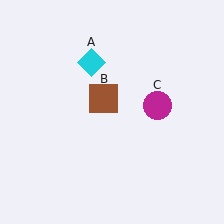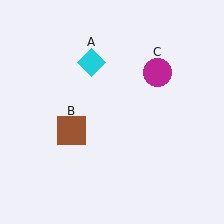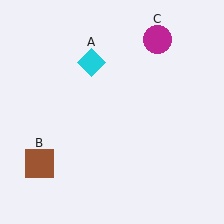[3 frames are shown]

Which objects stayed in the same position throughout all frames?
Cyan diamond (object A) remained stationary.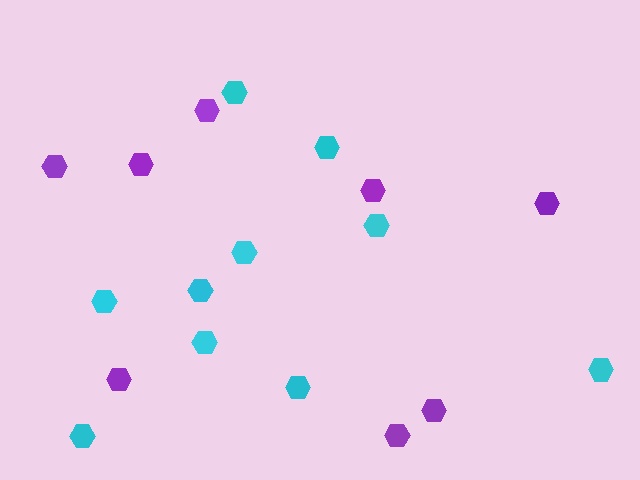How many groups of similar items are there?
There are 2 groups: one group of cyan hexagons (10) and one group of purple hexagons (8).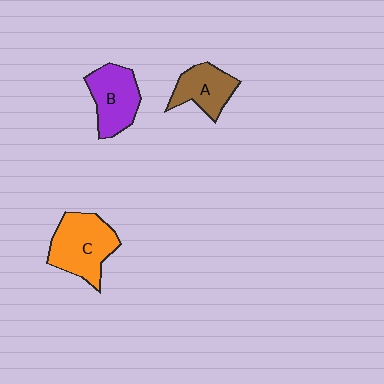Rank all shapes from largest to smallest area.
From largest to smallest: C (orange), B (purple), A (brown).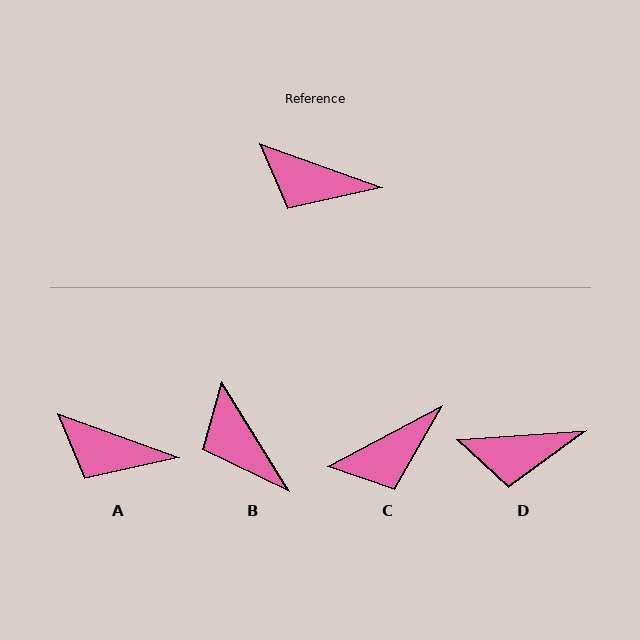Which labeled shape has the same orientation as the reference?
A.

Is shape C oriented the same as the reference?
No, it is off by about 48 degrees.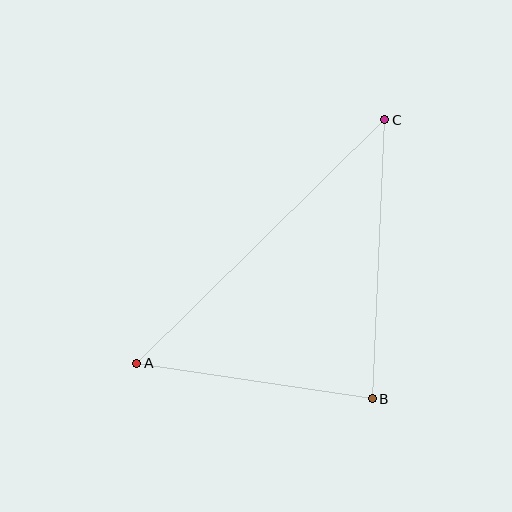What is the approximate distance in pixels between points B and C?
The distance between B and C is approximately 279 pixels.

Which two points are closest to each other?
Points A and B are closest to each other.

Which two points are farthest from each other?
Points A and C are farthest from each other.